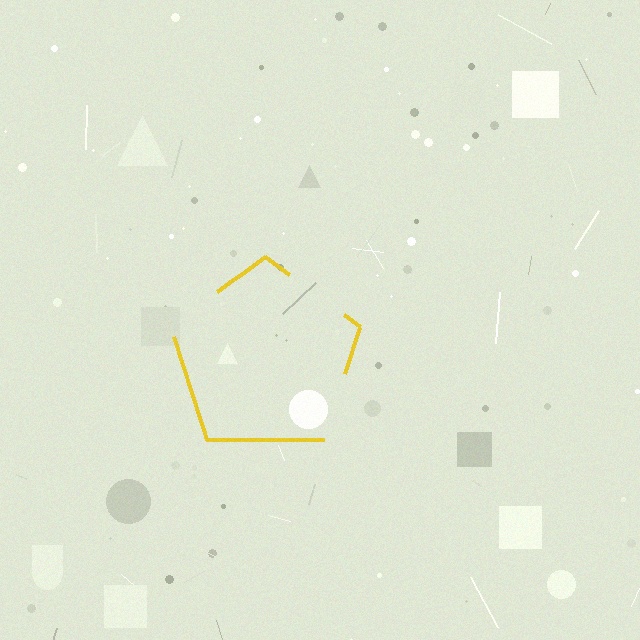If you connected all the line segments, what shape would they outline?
They would outline a pentagon.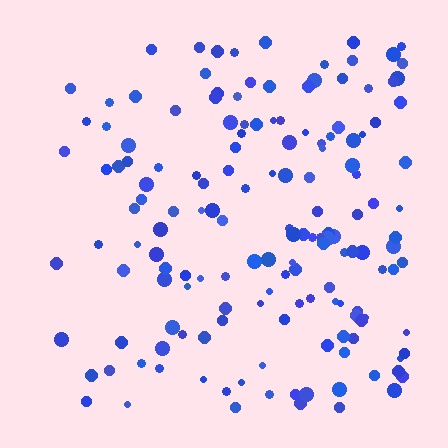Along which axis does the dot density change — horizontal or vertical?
Horizontal.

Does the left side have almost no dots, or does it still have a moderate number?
Still a moderate number, just noticeably fewer than the right.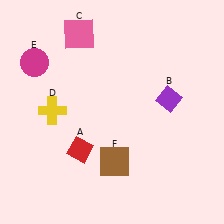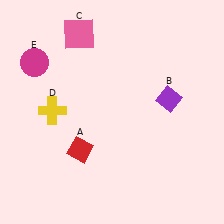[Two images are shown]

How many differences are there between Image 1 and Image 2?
There is 1 difference between the two images.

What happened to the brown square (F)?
The brown square (F) was removed in Image 2. It was in the bottom-right area of Image 1.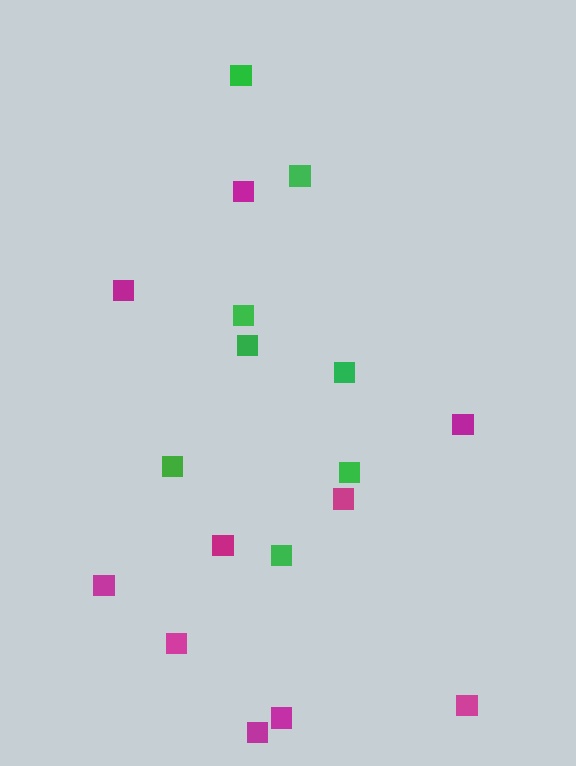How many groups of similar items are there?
There are 2 groups: one group of green squares (8) and one group of magenta squares (10).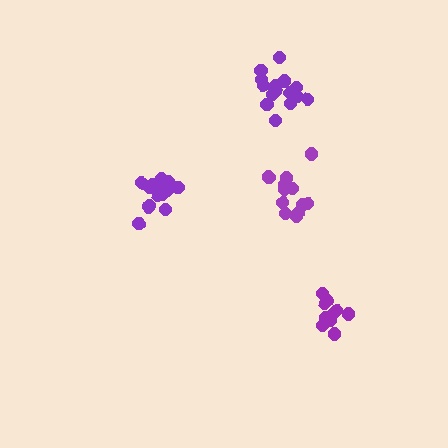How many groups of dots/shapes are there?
There are 4 groups.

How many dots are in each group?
Group 1: 11 dots, Group 2: 16 dots, Group 3: 13 dots, Group 4: 15 dots (55 total).